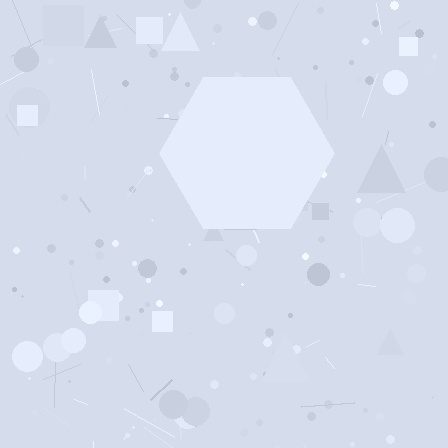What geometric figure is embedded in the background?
A hexagon is embedded in the background.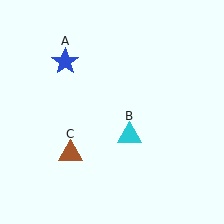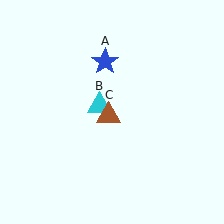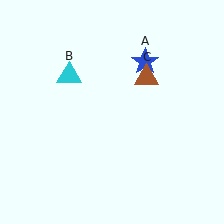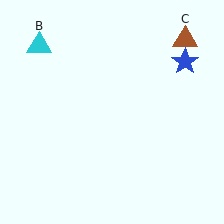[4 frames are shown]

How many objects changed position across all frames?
3 objects changed position: blue star (object A), cyan triangle (object B), brown triangle (object C).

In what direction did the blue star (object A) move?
The blue star (object A) moved right.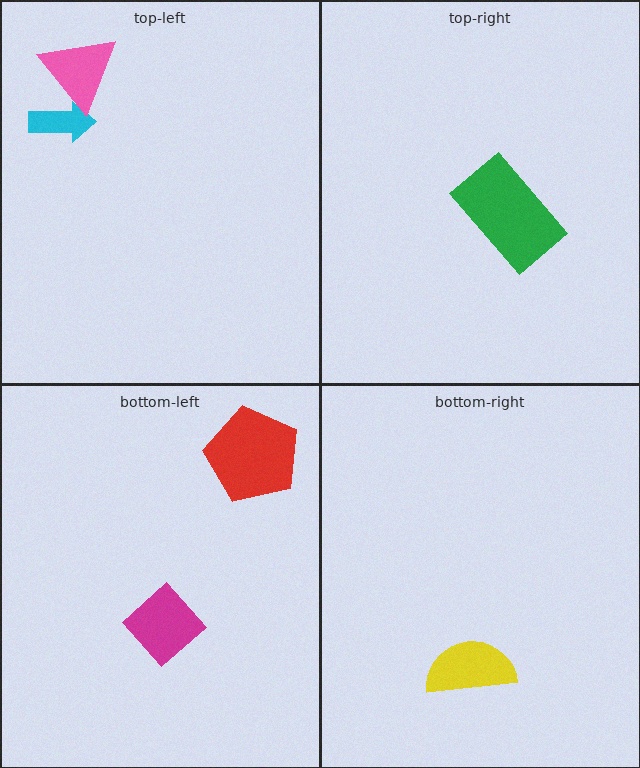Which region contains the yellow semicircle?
The bottom-right region.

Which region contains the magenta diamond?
The bottom-left region.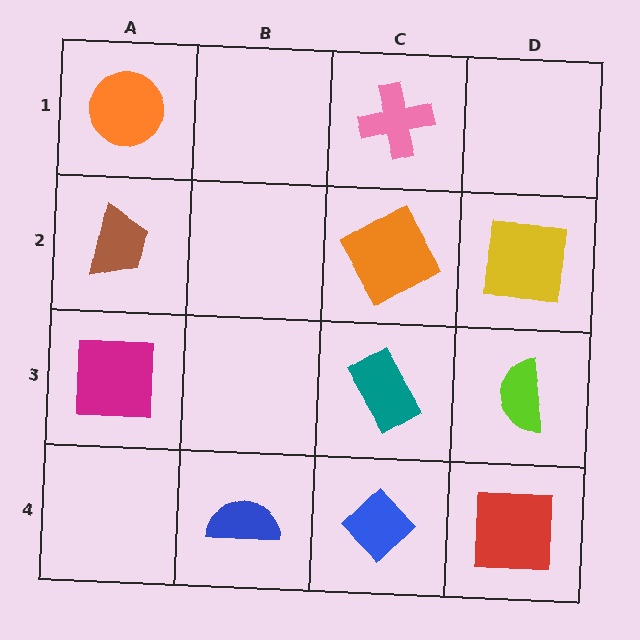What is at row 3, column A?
A magenta square.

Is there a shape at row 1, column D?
No, that cell is empty.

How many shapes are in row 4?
3 shapes.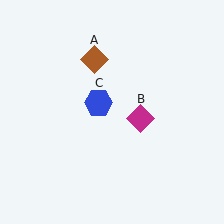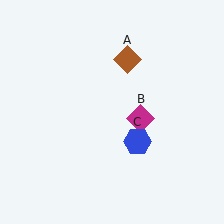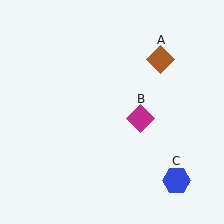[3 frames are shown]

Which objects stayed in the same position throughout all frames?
Magenta diamond (object B) remained stationary.